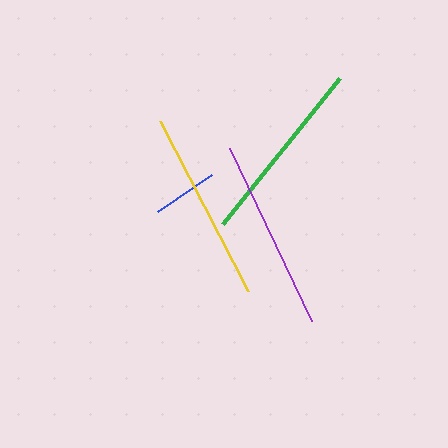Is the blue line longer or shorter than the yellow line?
The yellow line is longer than the blue line.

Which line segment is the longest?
The purple line is the longest at approximately 191 pixels.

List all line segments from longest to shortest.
From longest to shortest: purple, yellow, green, blue.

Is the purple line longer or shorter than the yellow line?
The purple line is longer than the yellow line.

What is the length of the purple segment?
The purple segment is approximately 191 pixels long.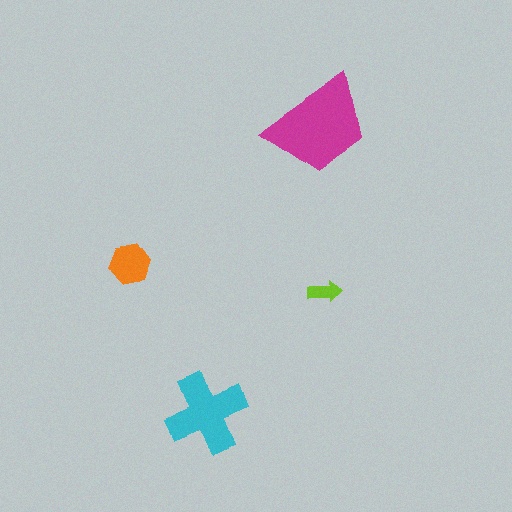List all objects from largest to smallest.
The magenta trapezoid, the cyan cross, the orange hexagon, the lime arrow.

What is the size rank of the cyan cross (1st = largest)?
2nd.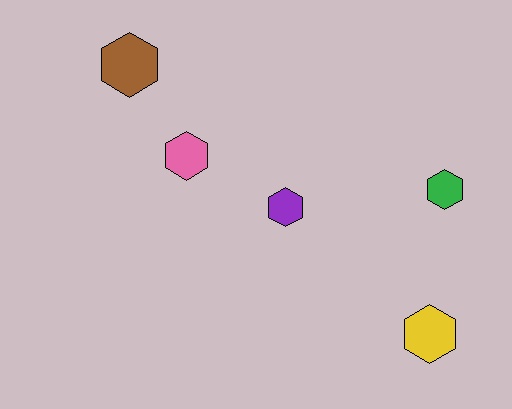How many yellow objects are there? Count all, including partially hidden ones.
There is 1 yellow object.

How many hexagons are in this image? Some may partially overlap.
There are 5 hexagons.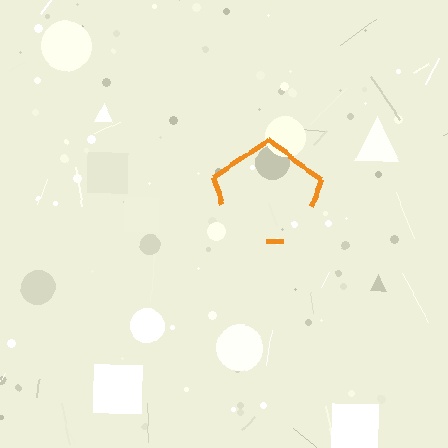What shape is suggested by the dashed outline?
The dashed outline suggests a pentagon.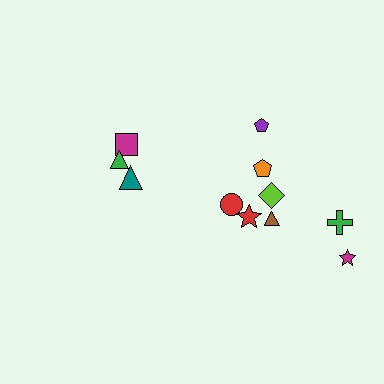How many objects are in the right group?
There are 8 objects.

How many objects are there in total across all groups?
There are 11 objects.